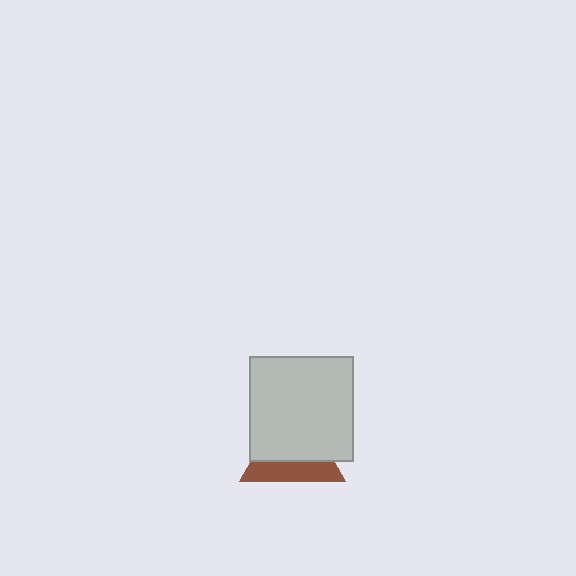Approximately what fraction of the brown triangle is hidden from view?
Roughly 62% of the brown triangle is hidden behind the light gray square.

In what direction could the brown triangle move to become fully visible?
The brown triangle could move down. That would shift it out from behind the light gray square entirely.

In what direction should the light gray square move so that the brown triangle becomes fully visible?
The light gray square should move up. That is the shortest direction to clear the overlap and leave the brown triangle fully visible.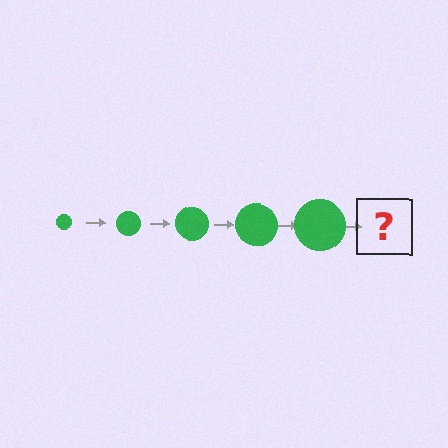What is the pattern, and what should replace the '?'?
The pattern is that the circle gets progressively larger each step. The '?' should be a green circle, larger than the previous one.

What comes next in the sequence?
The next element should be a green circle, larger than the previous one.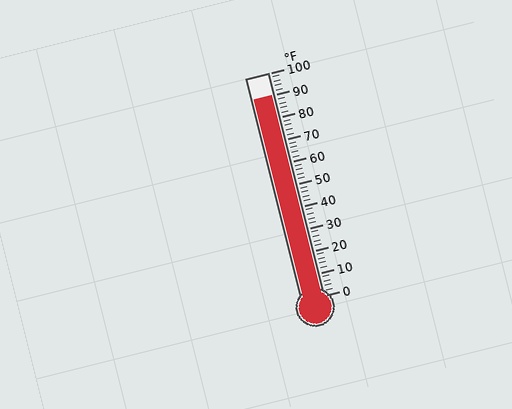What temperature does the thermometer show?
The thermometer shows approximately 90°F.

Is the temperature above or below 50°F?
The temperature is above 50°F.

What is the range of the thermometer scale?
The thermometer scale ranges from 0°F to 100°F.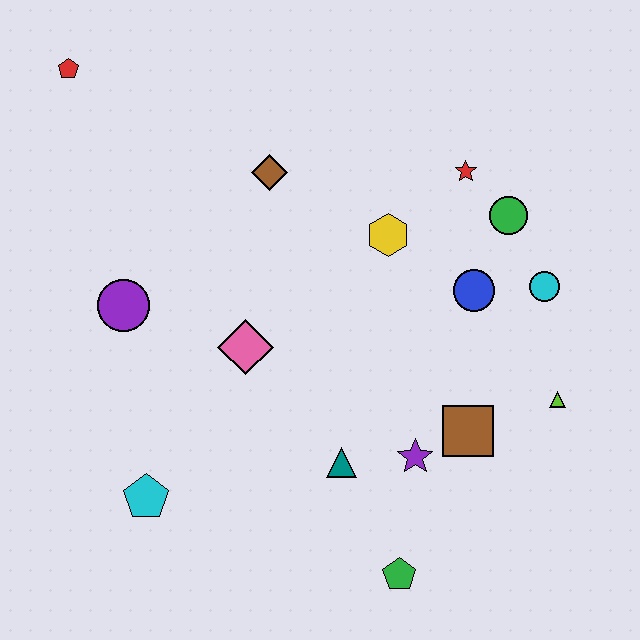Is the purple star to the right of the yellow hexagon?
Yes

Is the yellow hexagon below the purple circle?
No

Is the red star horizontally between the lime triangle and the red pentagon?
Yes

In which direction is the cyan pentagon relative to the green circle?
The cyan pentagon is to the left of the green circle.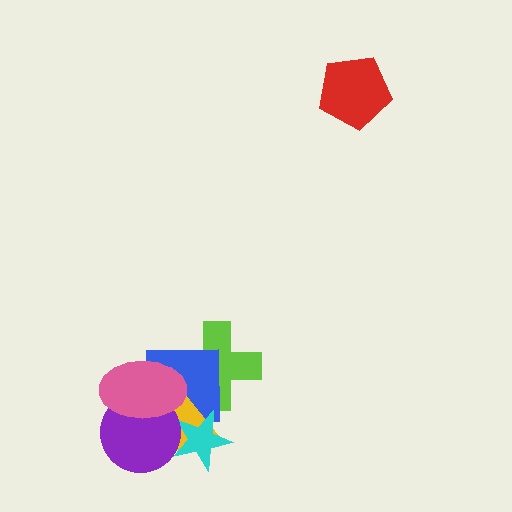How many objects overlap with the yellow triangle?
5 objects overlap with the yellow triangle.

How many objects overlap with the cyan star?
3 objects overlap with the cyan star.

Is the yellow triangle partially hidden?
Yes, it is partially covered by another shape.